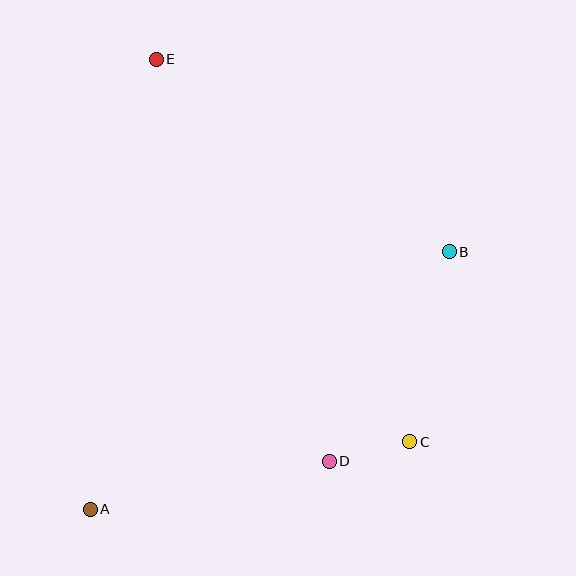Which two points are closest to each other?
Points C and D are closest to each other.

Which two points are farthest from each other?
Points C and E are farthest from each other.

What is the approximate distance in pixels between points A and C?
The distance between A and C is approximately 326 pixels.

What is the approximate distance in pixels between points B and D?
The distance between B and D is approximately 241 pixels.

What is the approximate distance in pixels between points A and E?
The distance between A and E is approximately 455 pixels.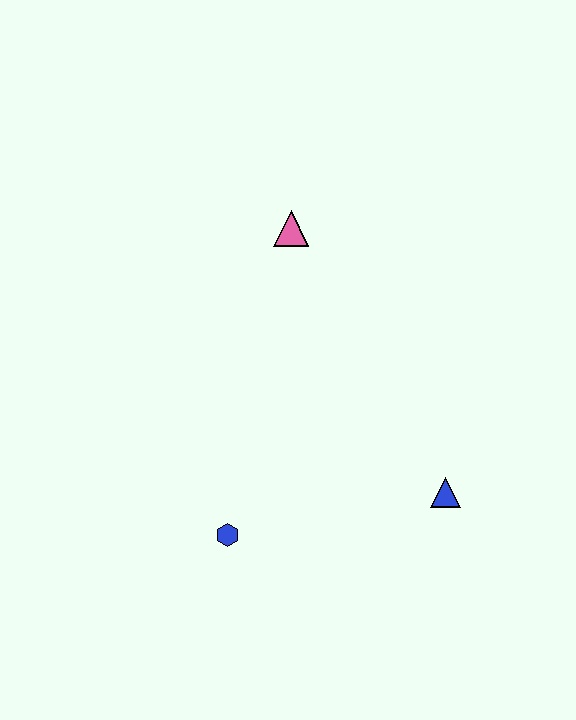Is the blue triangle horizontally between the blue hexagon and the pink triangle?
No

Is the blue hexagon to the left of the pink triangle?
Yes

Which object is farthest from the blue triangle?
The pink triangle is farthest from the blue triangle.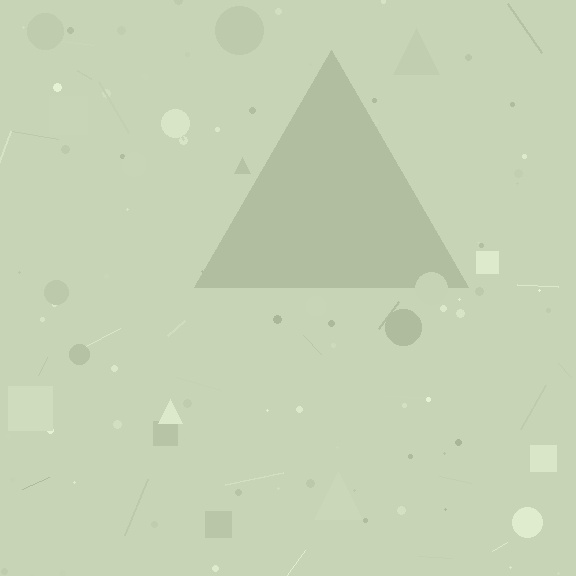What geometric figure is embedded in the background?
A triangle is embedded in the background.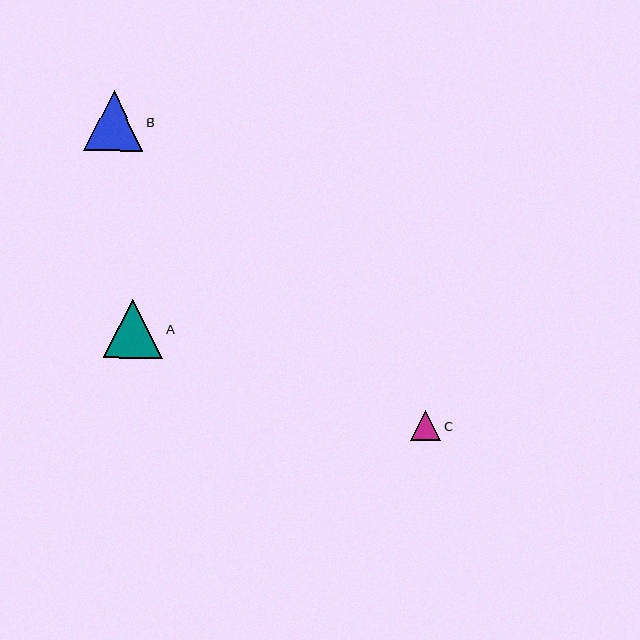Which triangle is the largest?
Triangle B is the largest with a size of approximately 60 pixels.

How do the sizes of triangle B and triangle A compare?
Triangle B and triangle A are approximately the same size.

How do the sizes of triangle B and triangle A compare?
Triangle B and triangle A are approximately the same size.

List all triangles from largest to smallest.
From largest to smallest: B, A, C.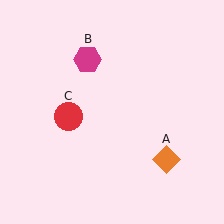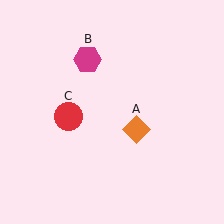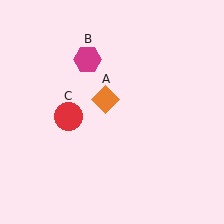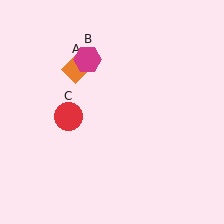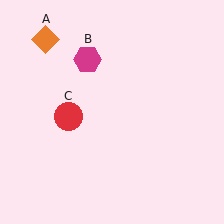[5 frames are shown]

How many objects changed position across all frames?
1 object changed position: orange diamond (object A).